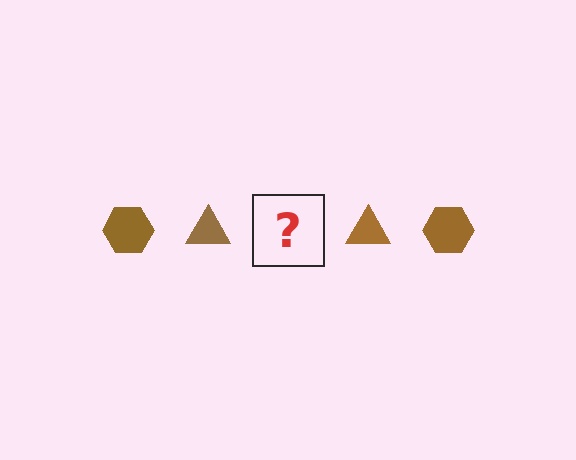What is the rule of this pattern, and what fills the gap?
The rule is that the pattern cycles through hexagon, triangle shapes in brown. The gap should be filled with a brown hexagon.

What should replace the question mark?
The question mark should be replaced with a brown hexagon.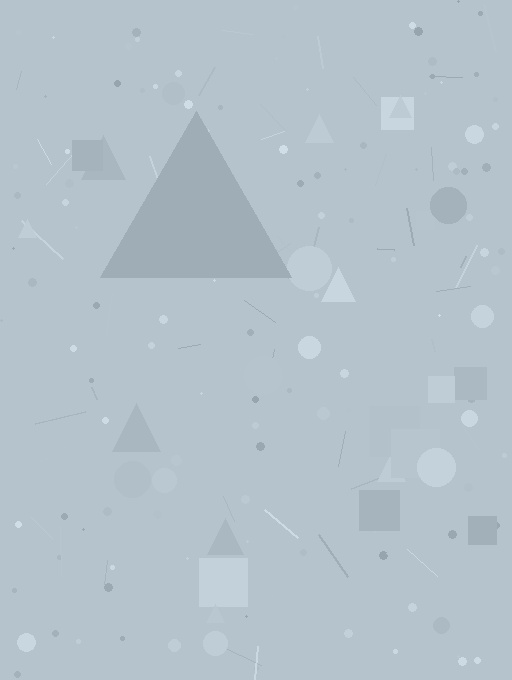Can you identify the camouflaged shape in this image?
The camouflaged shape is a triangle.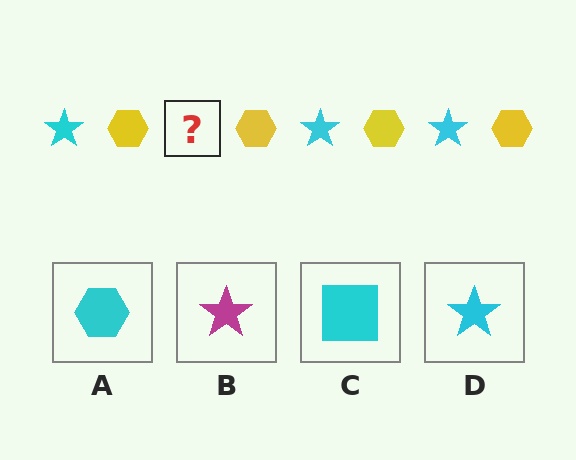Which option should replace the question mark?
Option D.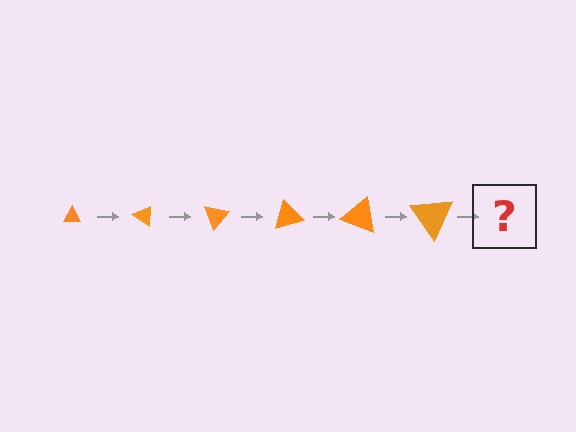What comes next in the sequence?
The next element should be a triangle, larger than the previous one and rotated 210 degrees from the start.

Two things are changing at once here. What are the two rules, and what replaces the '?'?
The two rules are that the triangle grows larger each step and it rotates 35 degrees each step. The '?' should be a triangle, larger than the previous one and rotated 210 degrees from the start.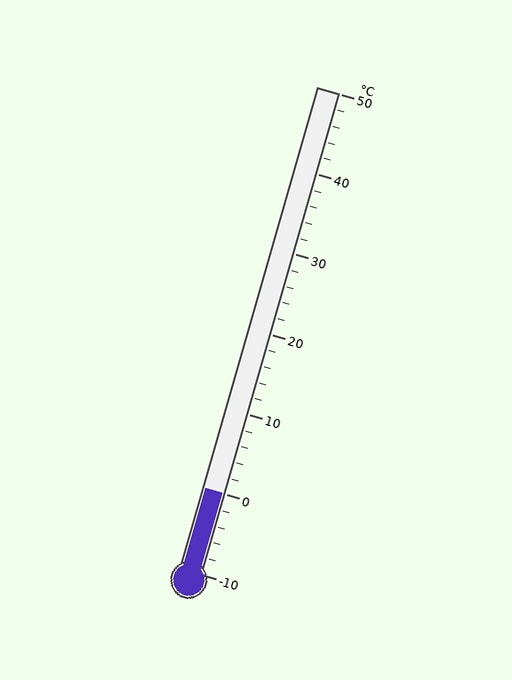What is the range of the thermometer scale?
The thermometer scale ranges from -10°C to 50°C.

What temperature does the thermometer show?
The thermometer shows approximately 0°C.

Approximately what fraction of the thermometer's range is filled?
The thermometer is filled to approximately 15% of its range.